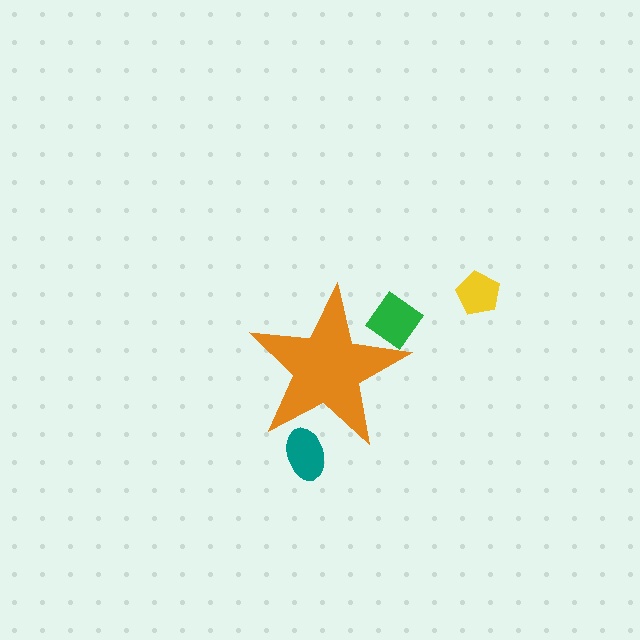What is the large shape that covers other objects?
An orange star.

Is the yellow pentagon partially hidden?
No, the yellow pentagon is fully visible.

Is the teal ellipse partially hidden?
Yes, the teal ellipse is partially hidden behind the orange star.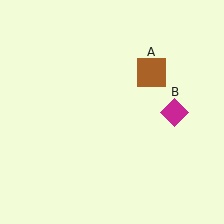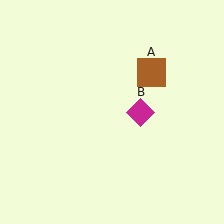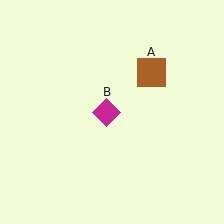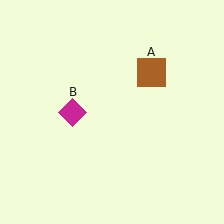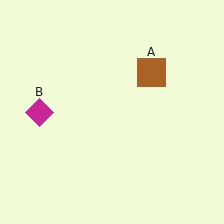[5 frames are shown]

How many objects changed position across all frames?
1 object changed position: magenta diamond (object B).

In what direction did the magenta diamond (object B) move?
The magenta diamond (object B) moved left.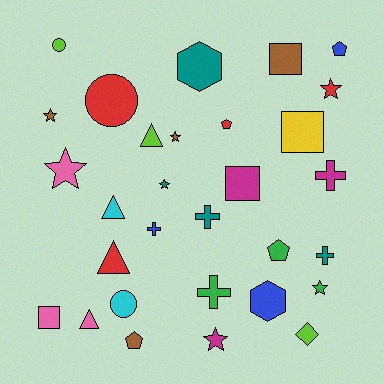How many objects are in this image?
There are 30 objects.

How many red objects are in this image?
There are 4 red objects.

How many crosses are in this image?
There are 5 crosses.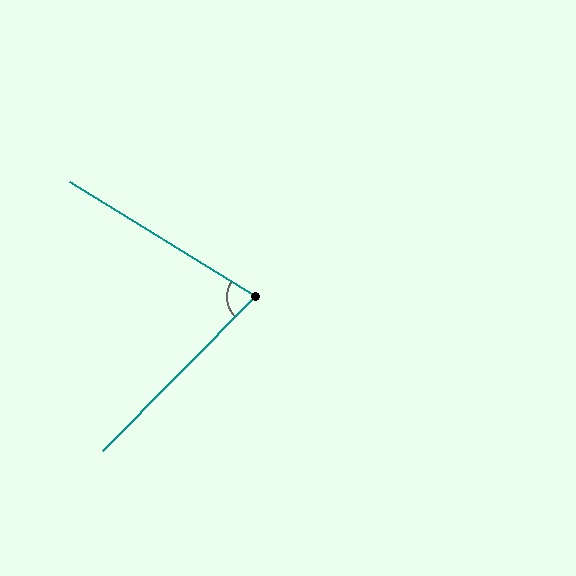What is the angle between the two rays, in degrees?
Approximately 77 degrees.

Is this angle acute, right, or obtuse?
It is acute.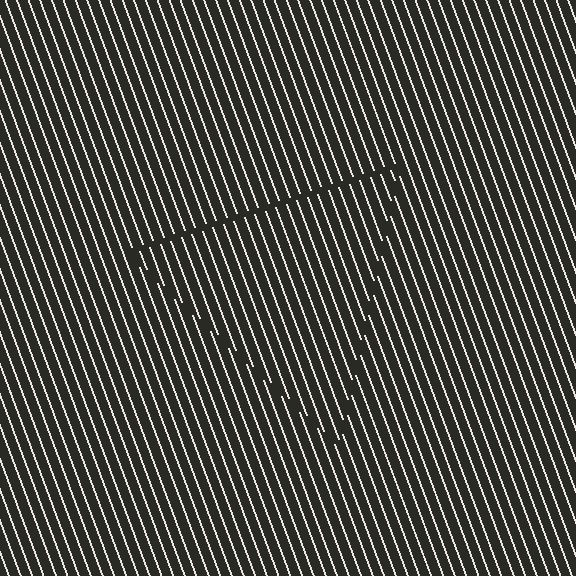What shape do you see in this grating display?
An illusory triangle. The interior of the shape contains the same grating, shifted by half a period — the contour is defined by the phase discontinuity where line-ends from the inner and outer gratings abut.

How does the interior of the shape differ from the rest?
The interior of the shape contains the same grating, shifted by half a period — the contour is defined by the phase discontinuity where line-ends from the inner and outer gratings abut.